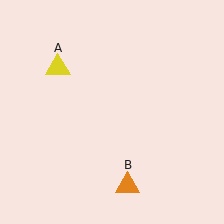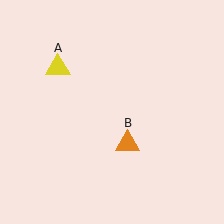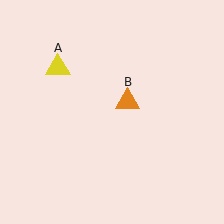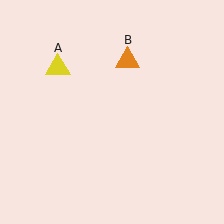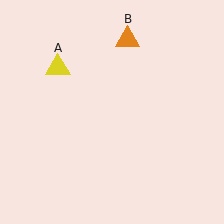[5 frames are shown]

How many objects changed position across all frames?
1 object changed position: orange triangle (object B).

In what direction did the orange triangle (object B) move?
The orange triangle (object B) moved up.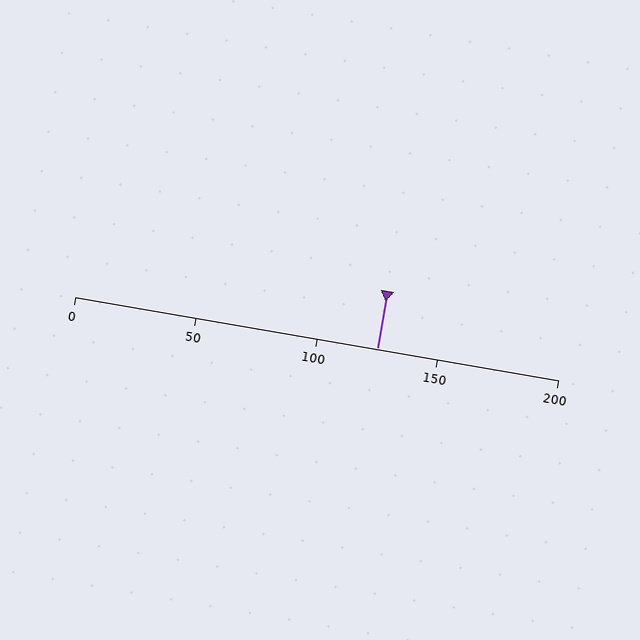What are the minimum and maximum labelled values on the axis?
The axis runs from 0 to 200.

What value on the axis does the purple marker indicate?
The marker indicates approximately 125.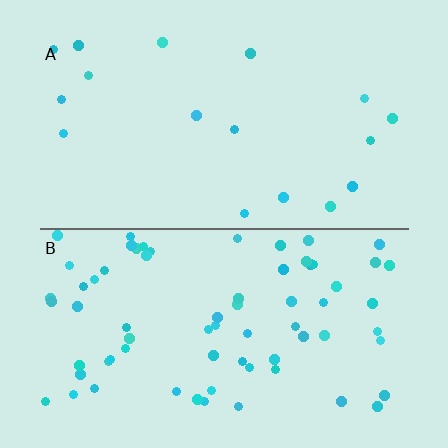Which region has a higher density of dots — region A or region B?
B (the bottom).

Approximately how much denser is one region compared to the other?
Approximately 4.1× — region B over region A.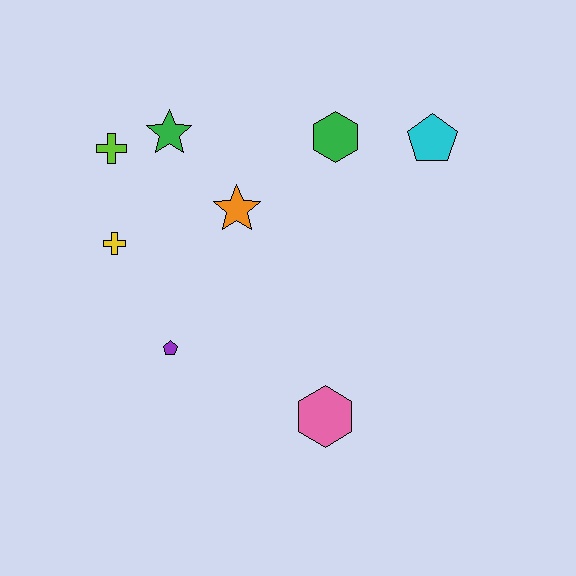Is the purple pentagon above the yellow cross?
No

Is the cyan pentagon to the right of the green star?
Yes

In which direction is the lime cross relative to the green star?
The lime cross is to the left of the green star.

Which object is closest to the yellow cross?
The lime cross is closest to the yellow cross.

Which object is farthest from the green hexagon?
The pink hexagon is farthest from the green hexagon.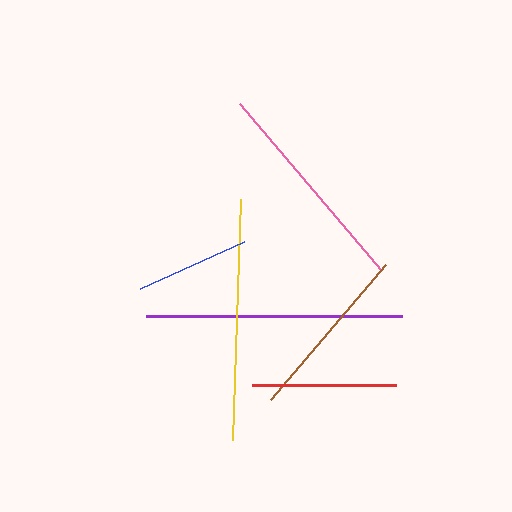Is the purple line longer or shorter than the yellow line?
The purple line is longer than the yellow line.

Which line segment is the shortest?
The blue line is the shortest at approximately 114 pixels.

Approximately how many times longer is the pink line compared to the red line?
The pink line is approximately 1.5 times the length of the red line.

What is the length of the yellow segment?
The yellow segment is approximately 240 pixels long.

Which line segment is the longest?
The purple line is the longest at approximately 257 pixels.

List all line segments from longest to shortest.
From longest to shortest: purple, yellow, pink, brown, red, blue.